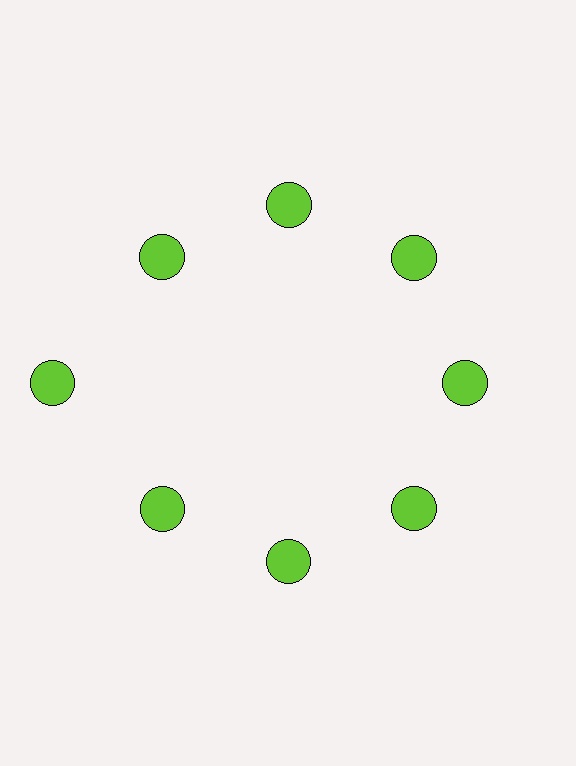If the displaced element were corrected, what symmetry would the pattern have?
It would have 8-fold rotational symmetry — the pattern would map onto itself every 45 degrees.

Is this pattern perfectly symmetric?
No. The 8 lime circles are arranged in a ring, but one element near the 9 o'clock position is pushed outward from the center, breaking the 8-fold rotational symmetry.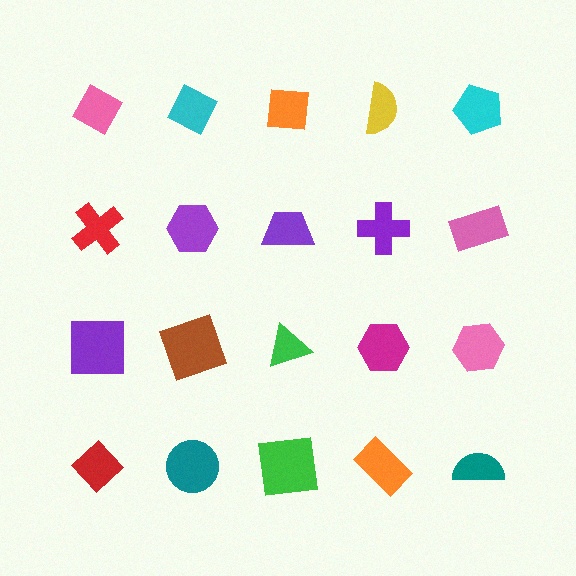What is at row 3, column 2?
A brown square.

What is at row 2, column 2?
A purple hexagon.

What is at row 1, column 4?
A yellow semicircle.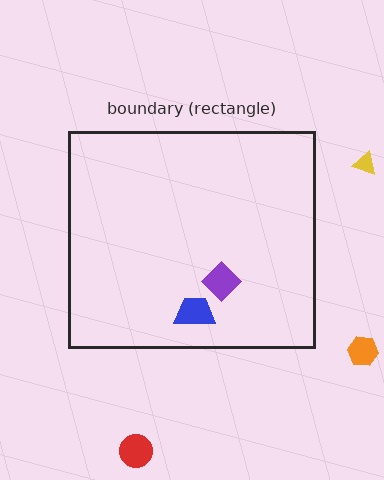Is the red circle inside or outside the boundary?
Outside.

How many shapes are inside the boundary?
2 inside, 3 outside.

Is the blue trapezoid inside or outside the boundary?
Inside.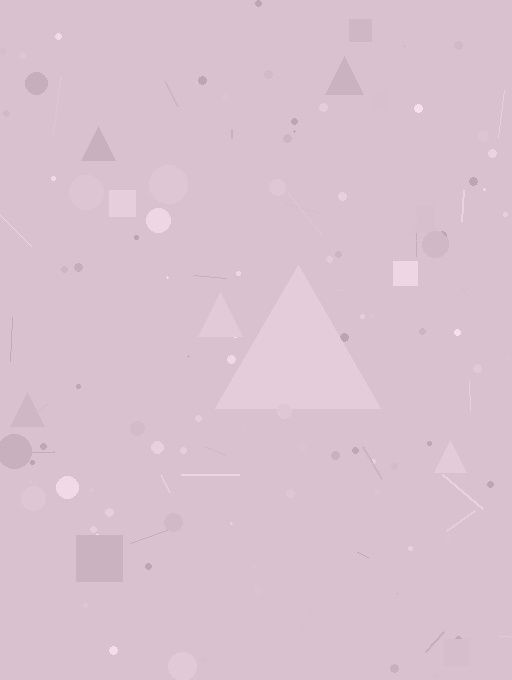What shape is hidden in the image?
A triangle is hidden in the image.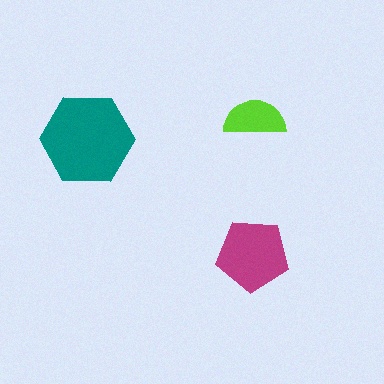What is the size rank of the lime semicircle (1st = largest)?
3rd.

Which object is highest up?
The lime semicircle is topmost.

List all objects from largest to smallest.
The teal hexagon, the magenta pentagon, the lime semicircle.